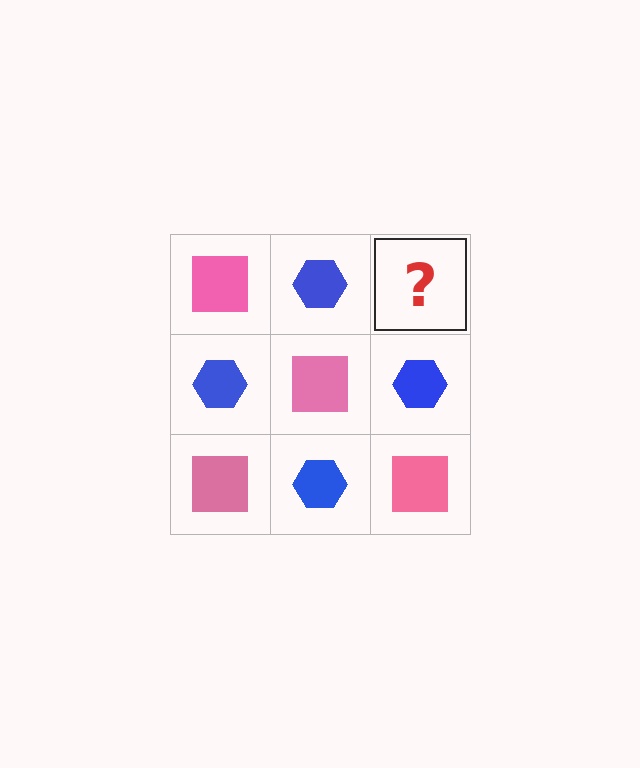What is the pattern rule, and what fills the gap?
The rule is that it alternates pink square and blue hexagon in a checkerboard pattern. The gap should be filled with a pink square.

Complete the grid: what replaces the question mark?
The question mark should be replaced with a pink square.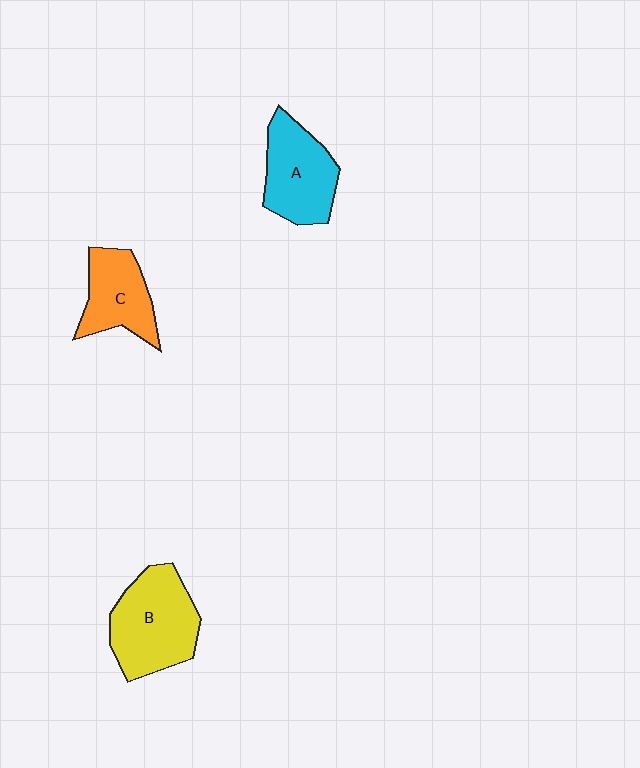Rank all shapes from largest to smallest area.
From largest to smallest: B (yellow), A (cyan), C (orange).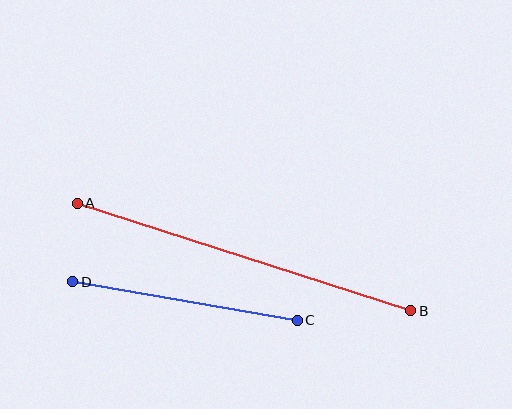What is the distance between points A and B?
The distance is approximately 350 pixels.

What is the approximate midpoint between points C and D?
The midpoint is at approximately (185, 301) pixels.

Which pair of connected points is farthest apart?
Points A and B are farthest apart.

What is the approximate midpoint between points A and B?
The midpoint is at approximately (244, 257) pixels.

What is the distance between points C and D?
The distance is approximately 228 pixels.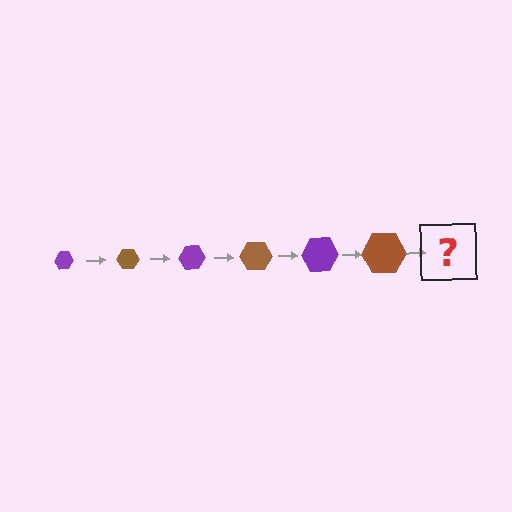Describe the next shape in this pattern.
It should be a purple hexagon, larger than the previous one.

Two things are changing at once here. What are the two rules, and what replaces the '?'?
The two rules are that the hexagon grows larger each step and the color cycles through purple and brown. The '?' should be a purple hexagon, larger than the previous one.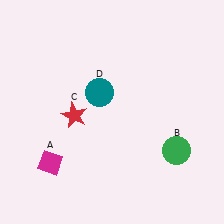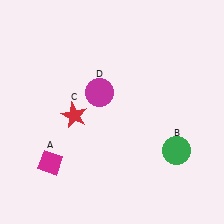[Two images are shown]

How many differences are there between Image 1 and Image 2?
There is 1 difference between the two images.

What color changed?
The circle (D) changed from teal in Image 1 to magenta in Image 2.